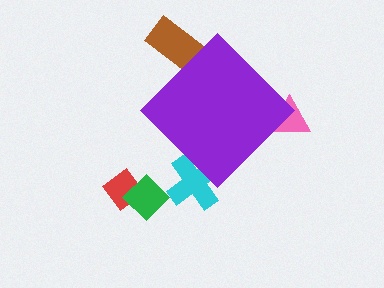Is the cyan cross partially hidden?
Yes, the cyan cross is partially hidden behind the purple diamond.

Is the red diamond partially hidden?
No, the red diamond is fully visible.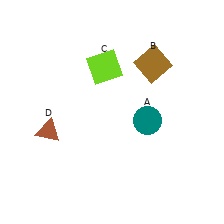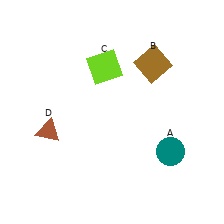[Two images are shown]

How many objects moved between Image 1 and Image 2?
1 object moved between the two images.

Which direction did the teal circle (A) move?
The teal circle (A) moved down.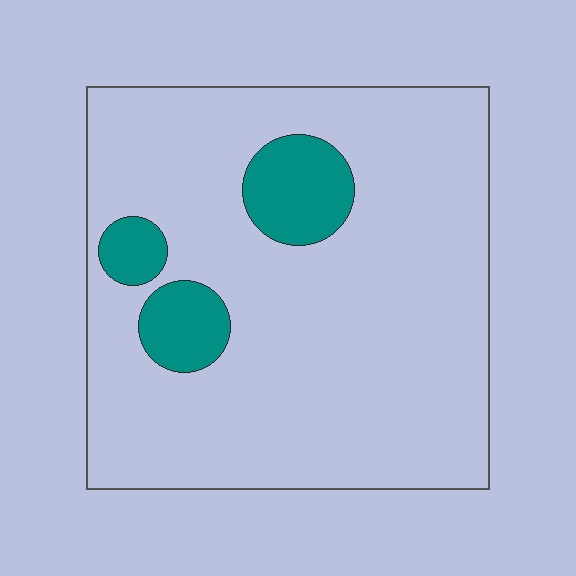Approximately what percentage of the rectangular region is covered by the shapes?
Approximately 15%.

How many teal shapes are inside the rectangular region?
3.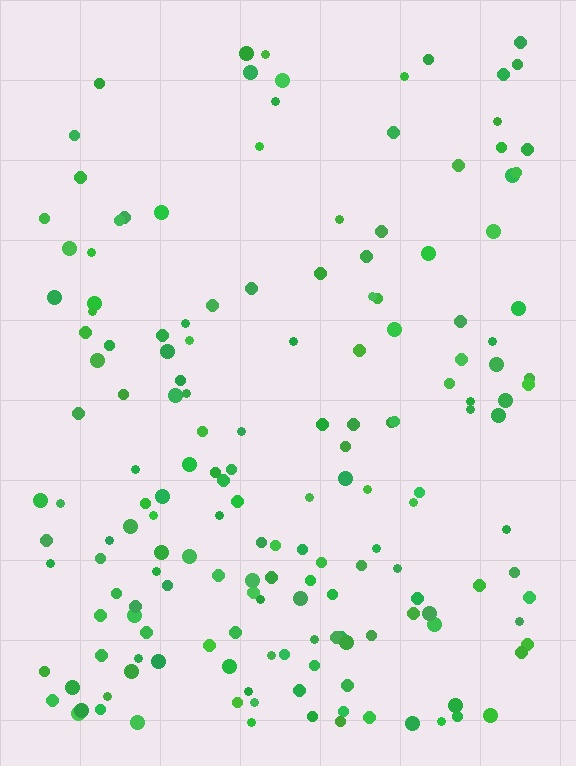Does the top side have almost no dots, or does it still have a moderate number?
Still a moderate number, just noticeably fewer than the bottom.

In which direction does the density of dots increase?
From top to bottom, with the bottom side densest.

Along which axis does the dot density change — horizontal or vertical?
Vertical.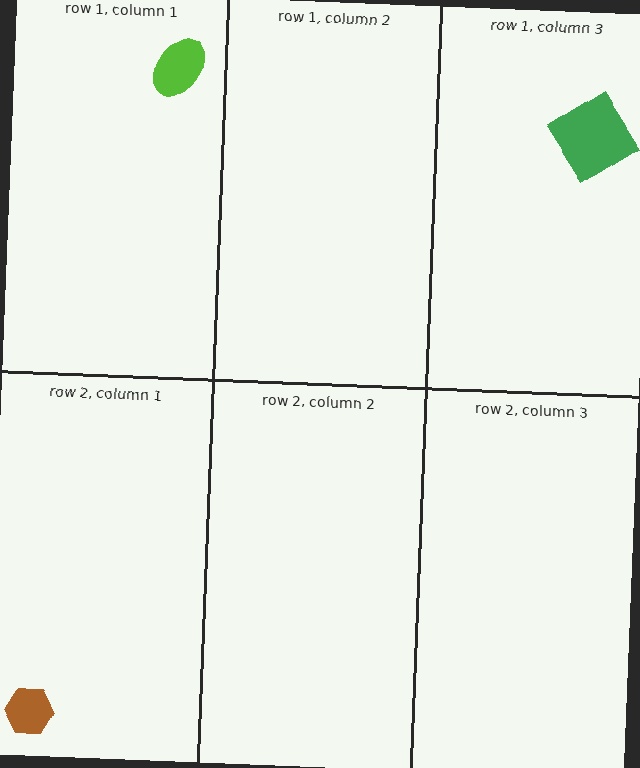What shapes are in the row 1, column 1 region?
The lime ellipse.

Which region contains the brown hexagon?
The row 2, column 1 region.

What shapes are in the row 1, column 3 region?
The green diamond.